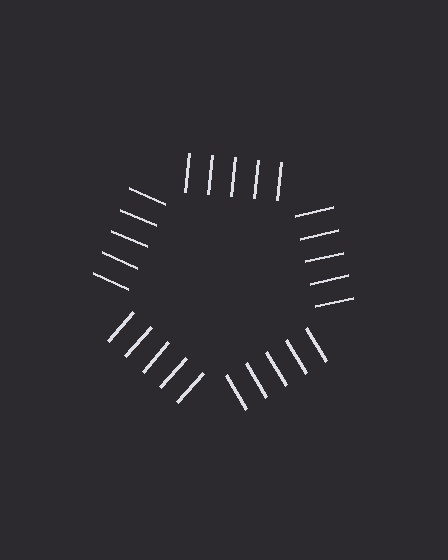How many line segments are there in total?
25 — 5 along each of the 5 edges.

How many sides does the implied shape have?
5 sides — the line-ends trace a pentagon.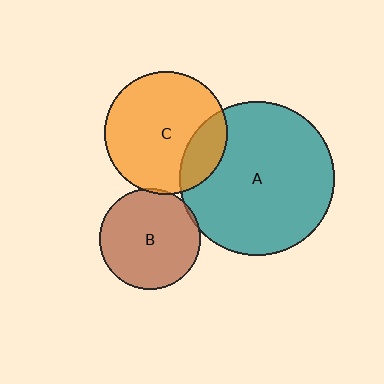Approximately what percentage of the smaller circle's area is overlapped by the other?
Approximately 5%.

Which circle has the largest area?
Circle A (teal).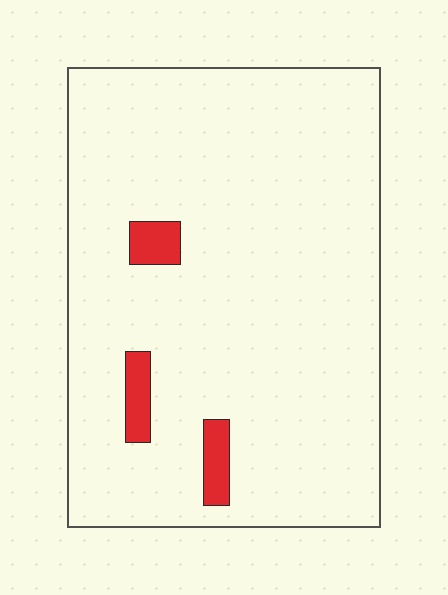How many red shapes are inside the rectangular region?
3.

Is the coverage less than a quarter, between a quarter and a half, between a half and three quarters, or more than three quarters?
Less than a quarter.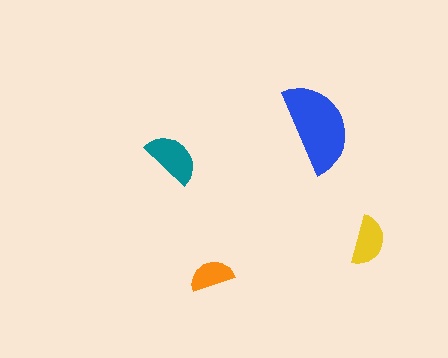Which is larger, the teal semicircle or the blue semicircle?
The blue one.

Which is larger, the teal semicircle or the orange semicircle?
The teal one.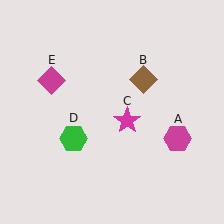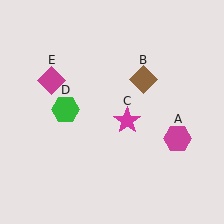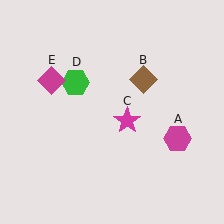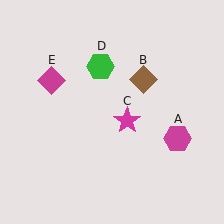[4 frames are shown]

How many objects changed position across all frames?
1 object changed position: green hexagon (object D).